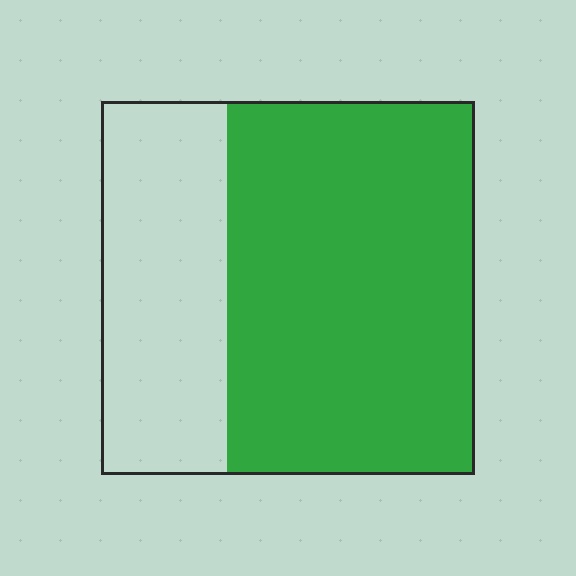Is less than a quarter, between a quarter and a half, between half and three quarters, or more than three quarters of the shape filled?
Between half and three quarters.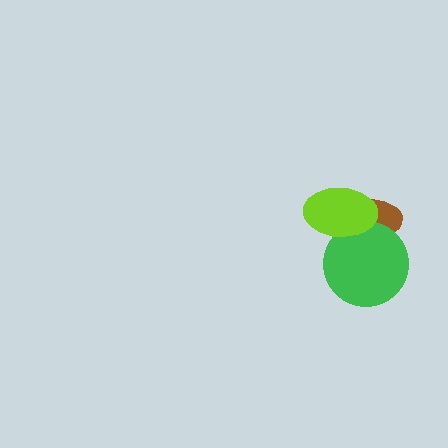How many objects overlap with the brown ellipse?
2 objects overlap with the brown ellipse.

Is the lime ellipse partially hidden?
No, no other shape covers it.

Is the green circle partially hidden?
Yes, it is partially covered by another shape.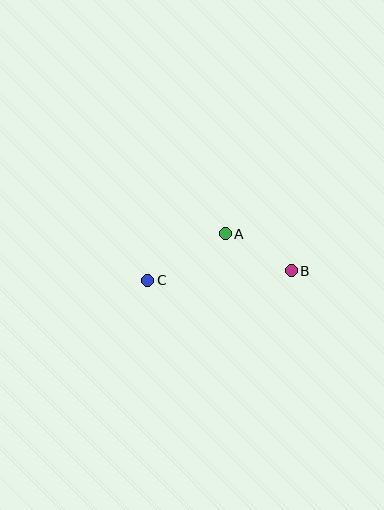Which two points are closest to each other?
Points A and B are closest to each other.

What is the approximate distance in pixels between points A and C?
The distance between A and C is approximately 90 pixels.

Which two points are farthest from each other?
Points B and C are farthest from each other.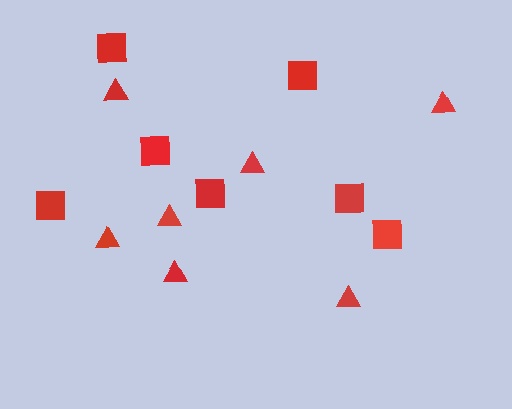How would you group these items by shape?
There are 2 groups: one group of triangles (7) and one group of squares (7).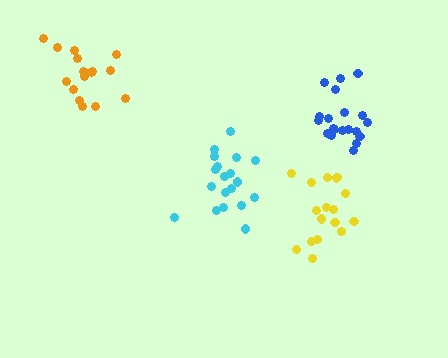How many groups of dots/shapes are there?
There are 4 groups.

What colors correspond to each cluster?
The clusters are colored: cyan, orange, blue, yellow.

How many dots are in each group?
Group 1: 19 dots, Group 2: 18 dots, Group 3: 20 dots, Group 4: 17 dots (74 total).